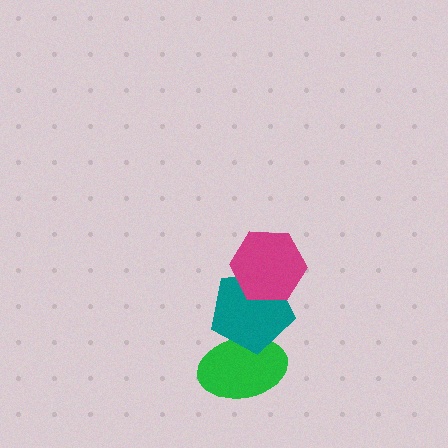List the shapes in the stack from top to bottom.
From top to bottom: the magenta hexagon, the teal pentagon, the green ellipse.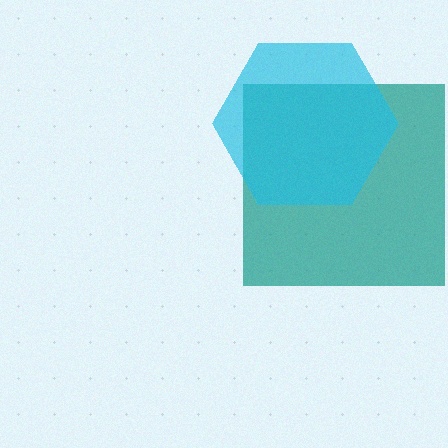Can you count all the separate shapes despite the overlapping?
Yes, there are 2 separate shapes.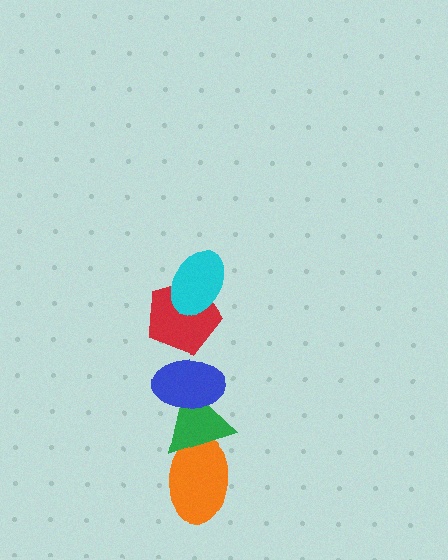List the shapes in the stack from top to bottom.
From top to bottom: the cyan ellipse, the red pentagon, the blue ellipse, the green triangle, the orange ellipse.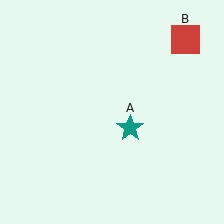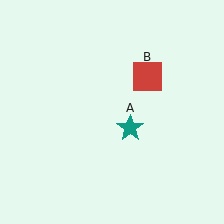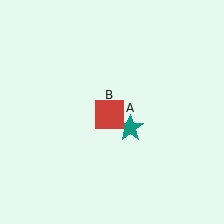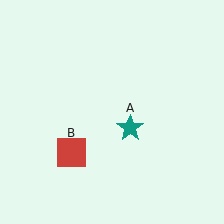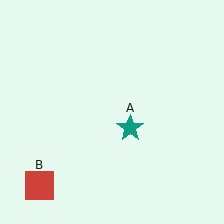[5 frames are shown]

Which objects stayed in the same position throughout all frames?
Teal star (object A) remained stationary.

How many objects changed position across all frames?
1 object changed position: red square (object B).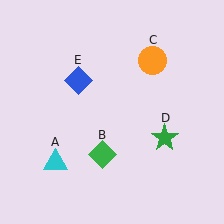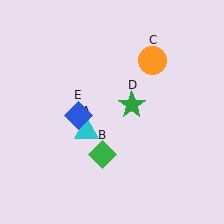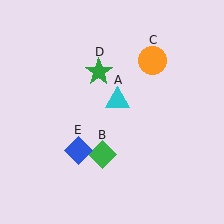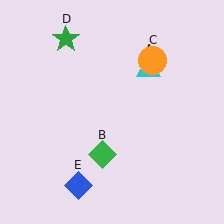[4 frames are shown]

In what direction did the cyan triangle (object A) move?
The cyan triangle (object A) moved up and to the right.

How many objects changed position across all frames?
3 objects changed position: cyan triangle (object A), green star (object D), blue diamond (object E).